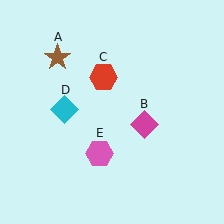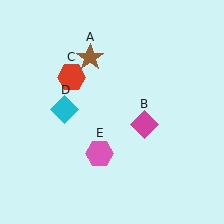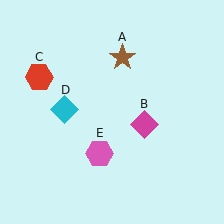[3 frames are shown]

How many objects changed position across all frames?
2 objects changed position: brown star (object A), red hexagon (object C).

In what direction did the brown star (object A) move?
The brown star (object A) moved right.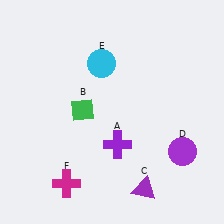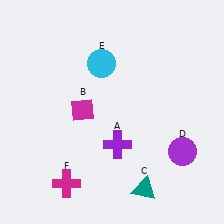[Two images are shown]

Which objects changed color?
B changed from green to magenta. C changed from purple to teal.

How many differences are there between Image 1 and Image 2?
There are 2 differences between the two images.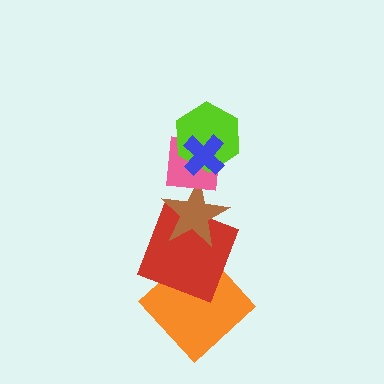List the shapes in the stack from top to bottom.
From top to bottom: the blue cross, the lime hexagon, the pink square, the brown star, the red square, the orange diamond.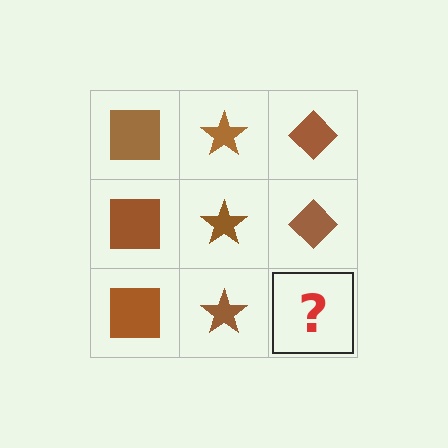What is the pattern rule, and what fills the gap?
The rule is that each column has a consistent shape. The gap should be filled with a brown diamond.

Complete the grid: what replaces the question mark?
The question mark should be replaced with a brown diamond.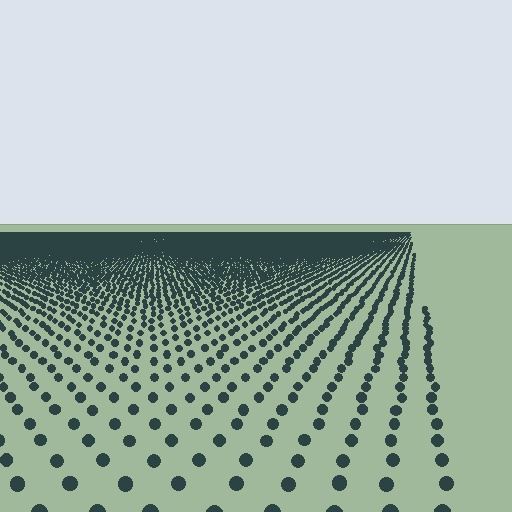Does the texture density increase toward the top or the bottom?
Density increases toward the top.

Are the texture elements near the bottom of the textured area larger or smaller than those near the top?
Larger. Near the bottom, elements are closer to the viewer and appear at a bigger on-screen size.